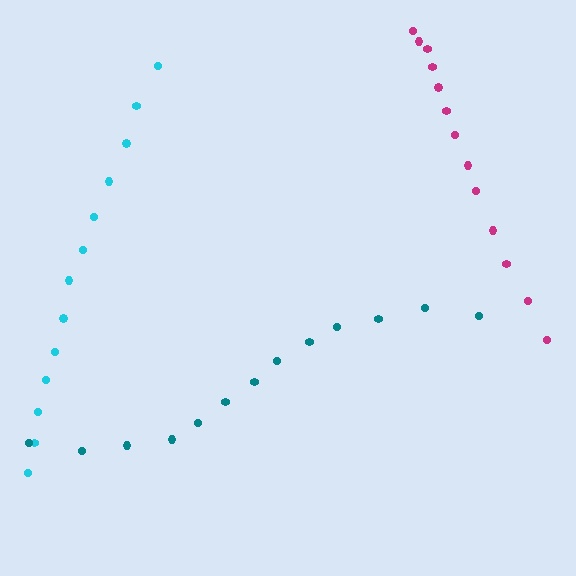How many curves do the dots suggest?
There are 3 distinct paths.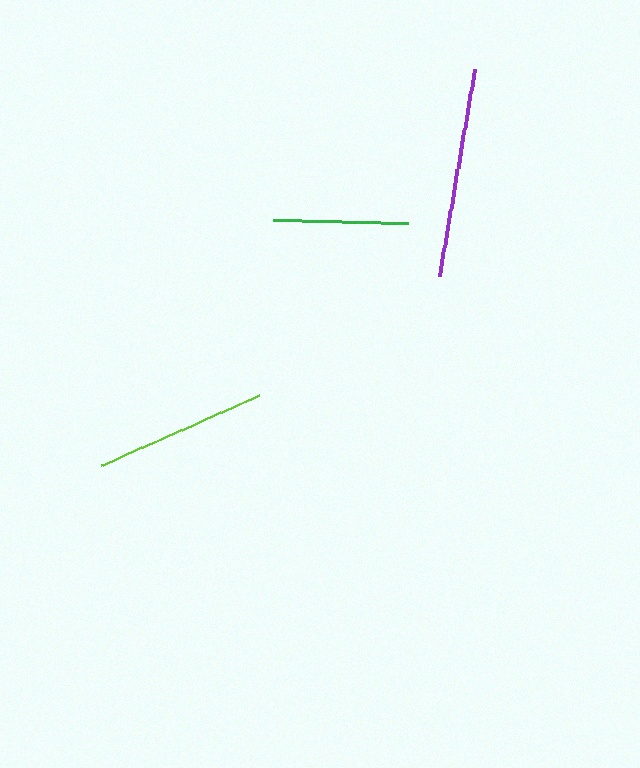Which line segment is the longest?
The purple line is the longest at approximately 210 pixels.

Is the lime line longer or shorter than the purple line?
The purple line is longer than the lime line.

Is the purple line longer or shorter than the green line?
The purple line is longer than the green line.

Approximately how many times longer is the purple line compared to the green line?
The purple line is approximately 1.6 times the length of the green line.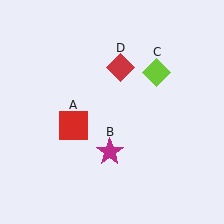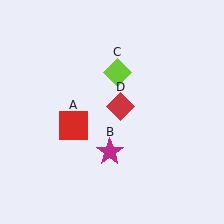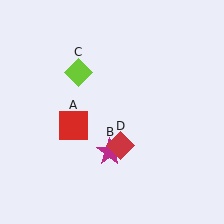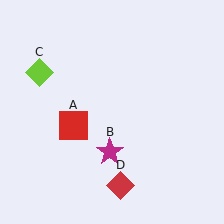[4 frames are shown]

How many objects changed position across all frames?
2 objects changed position: lime diamond (object C), red diamond (object D).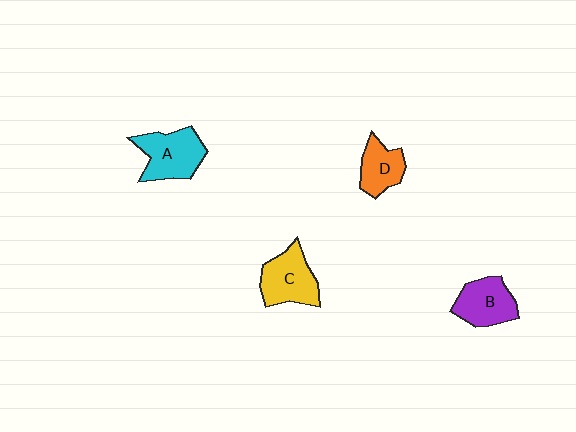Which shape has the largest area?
Shape A (cyan).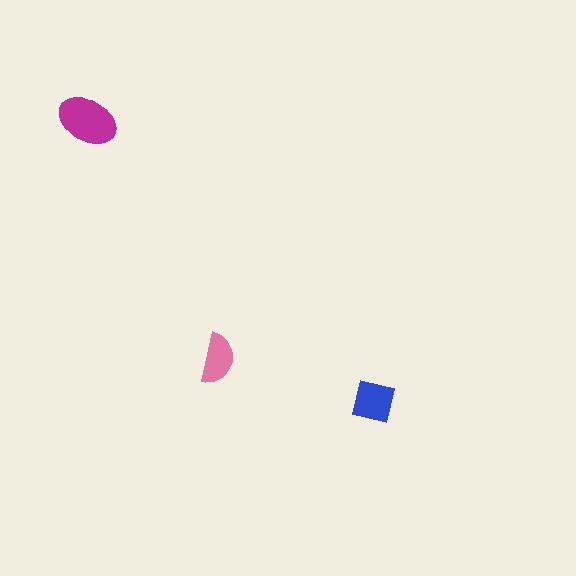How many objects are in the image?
There are 3 objects in the image.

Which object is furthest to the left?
The magenta ellipse is leftmost.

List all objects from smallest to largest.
The pink semicircle, the blue square, the magenta ellipse.